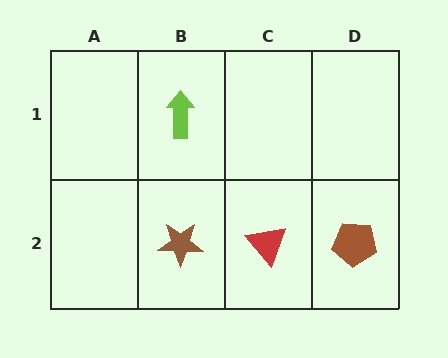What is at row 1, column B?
A lime arrow.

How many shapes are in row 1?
1 shape.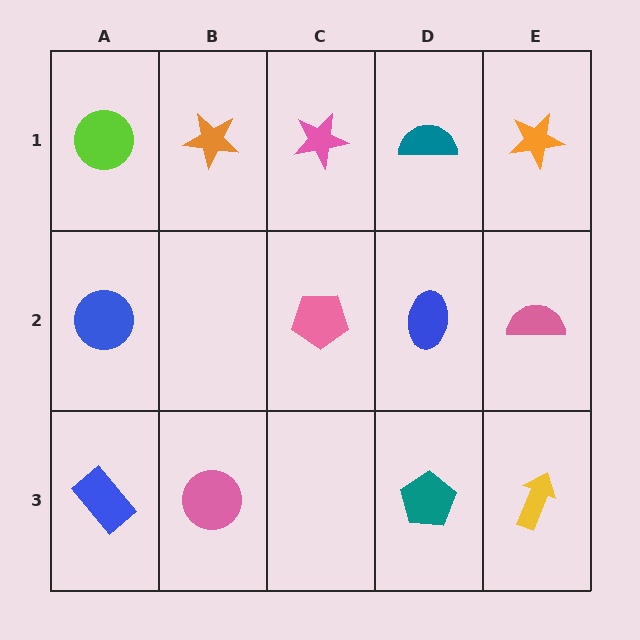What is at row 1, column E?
An orange star.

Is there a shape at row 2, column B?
No, that cell is empty.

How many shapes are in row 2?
4 shapes.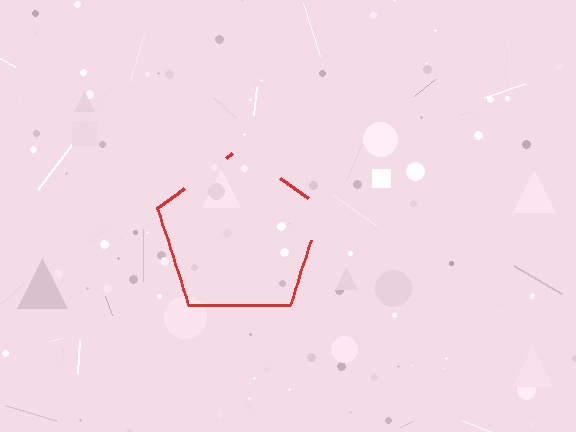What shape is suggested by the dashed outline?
The dashed outline suggests a pentagon.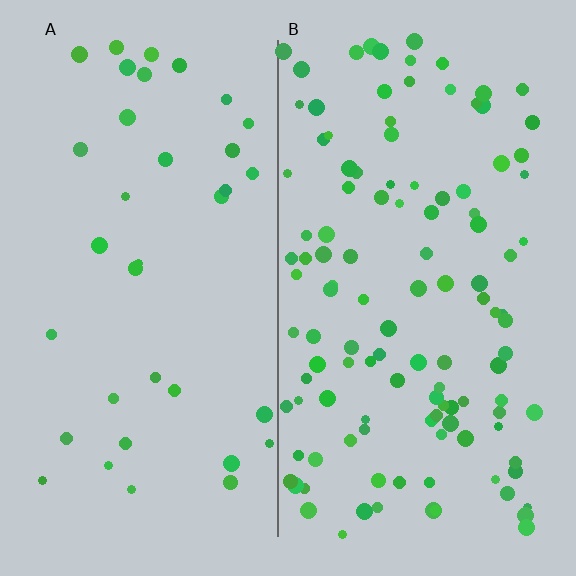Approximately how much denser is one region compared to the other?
Approximately 3.2× — region B over region A.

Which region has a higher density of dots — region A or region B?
B (the right).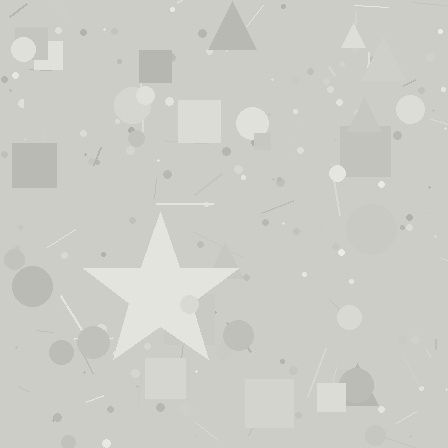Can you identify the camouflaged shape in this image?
The camouflaged shape is a star.